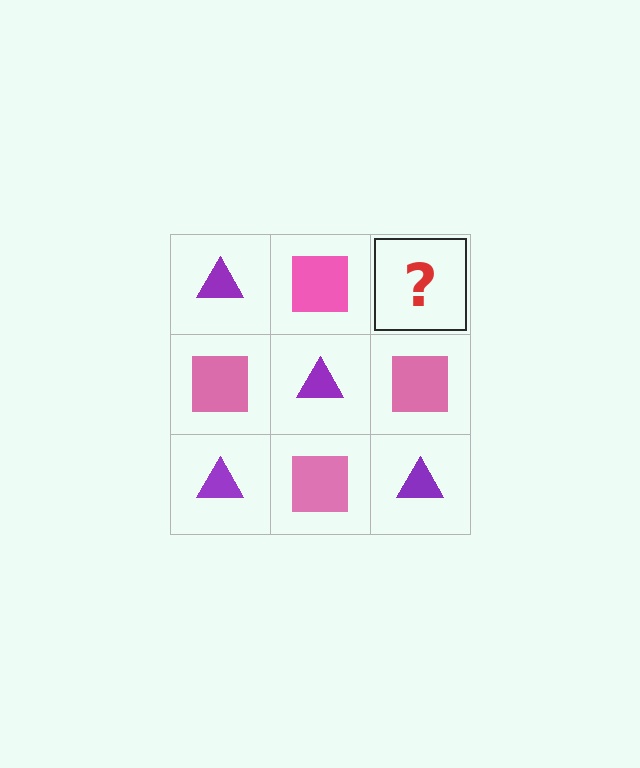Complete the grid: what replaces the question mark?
The question mark should be replaced with a purple triangle.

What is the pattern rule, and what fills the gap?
The rule is that it alternates purple triangle and pink square in a checkerboard pattern. The gap should be filled with a purple triangle.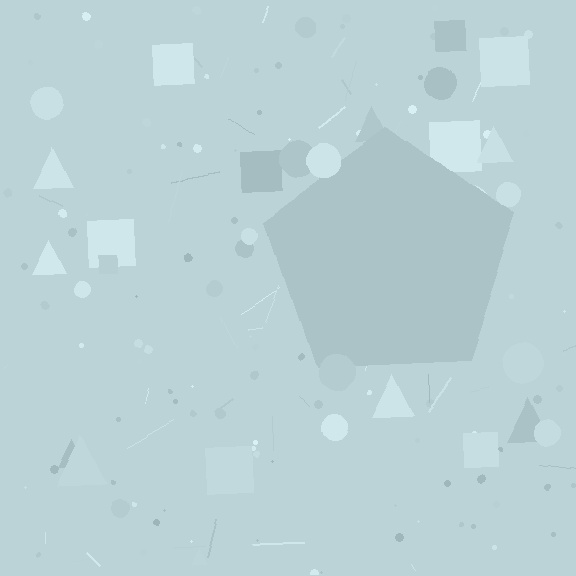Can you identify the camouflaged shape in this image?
The camouflaged shape is a pentagon.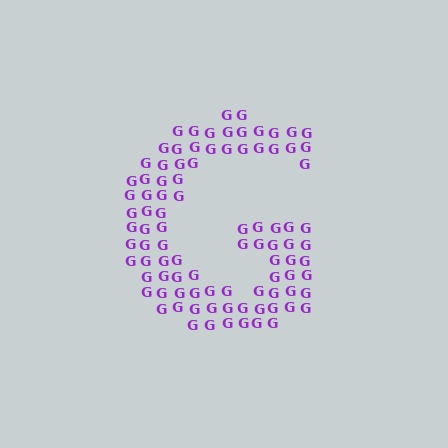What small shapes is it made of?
It is made of small letter G's.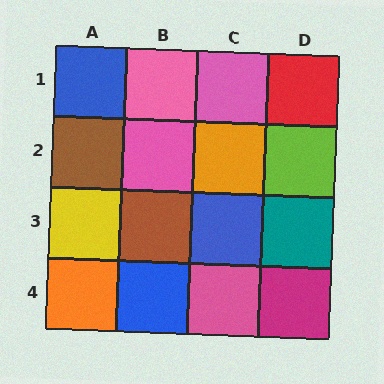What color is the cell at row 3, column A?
Yellow.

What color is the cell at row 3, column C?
Blue.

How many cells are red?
1 cell is red.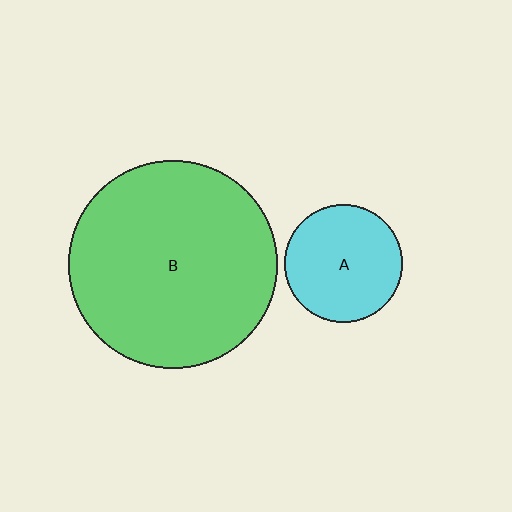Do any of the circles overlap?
No, none of the circles overlap.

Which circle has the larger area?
Circle B (green).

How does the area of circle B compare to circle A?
Approximately 3.1 times.